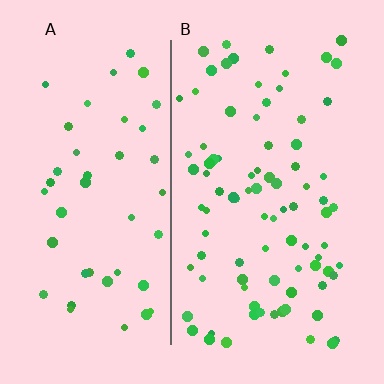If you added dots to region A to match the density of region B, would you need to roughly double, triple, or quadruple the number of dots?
Approximately double.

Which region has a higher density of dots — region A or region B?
B (the right).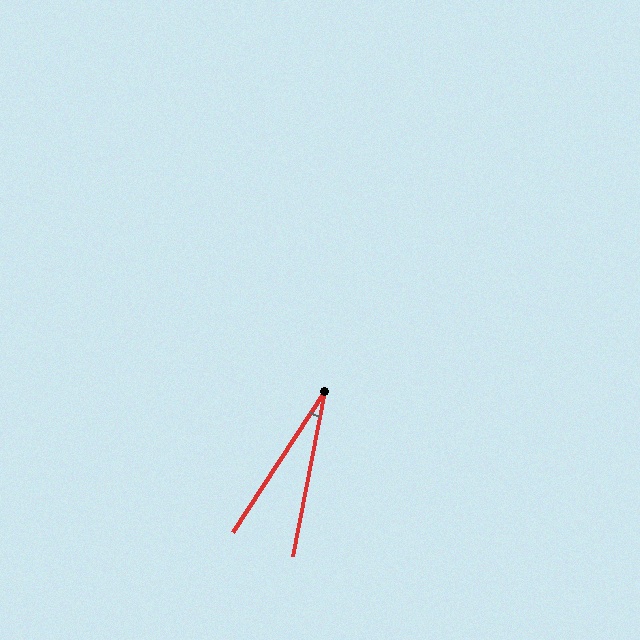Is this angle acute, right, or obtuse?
It is acute.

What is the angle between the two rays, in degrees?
Approximately 22 degrees.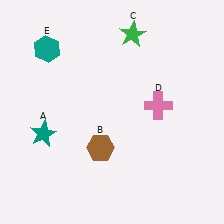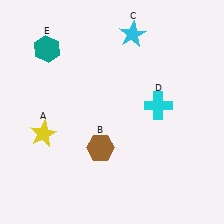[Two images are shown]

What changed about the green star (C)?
In Image 1, C is green. In Image 2, it changed to cyan.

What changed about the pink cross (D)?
In Image 1, D is pink. In Image 2, it changed to cyan.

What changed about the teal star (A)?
In Image 1, A is teal. In Image 2, it changed to yellow.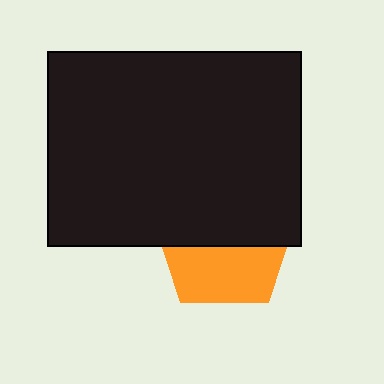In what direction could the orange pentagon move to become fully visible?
The orange pentagon could move down. That would shift it out from behind the black rectangle entirely.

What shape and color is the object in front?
The object in front is a black rectangle.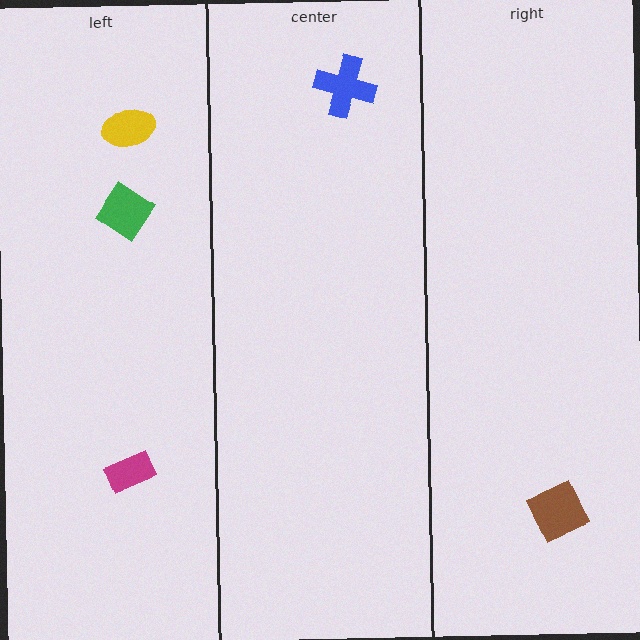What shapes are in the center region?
The blue cross.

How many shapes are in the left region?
3.